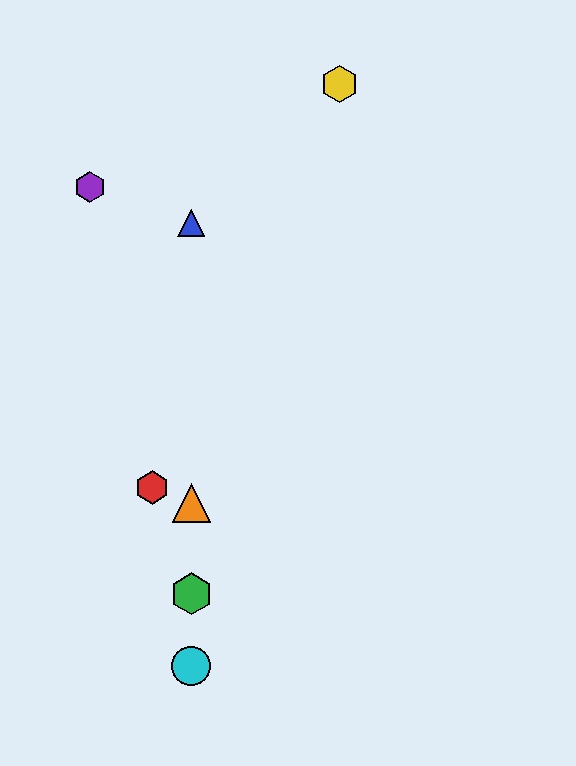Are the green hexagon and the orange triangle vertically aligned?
Yes, both are at x≈191.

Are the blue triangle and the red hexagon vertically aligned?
No, the blue triangle is at x≈191 and the red hexagon is at x≈152.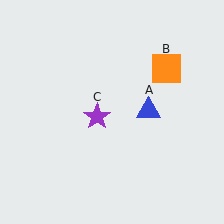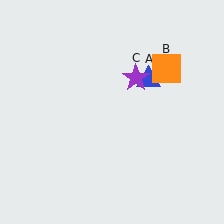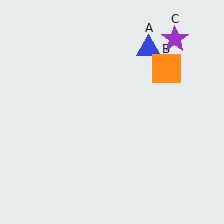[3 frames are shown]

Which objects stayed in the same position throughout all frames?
Orange square (object B) remained stationary.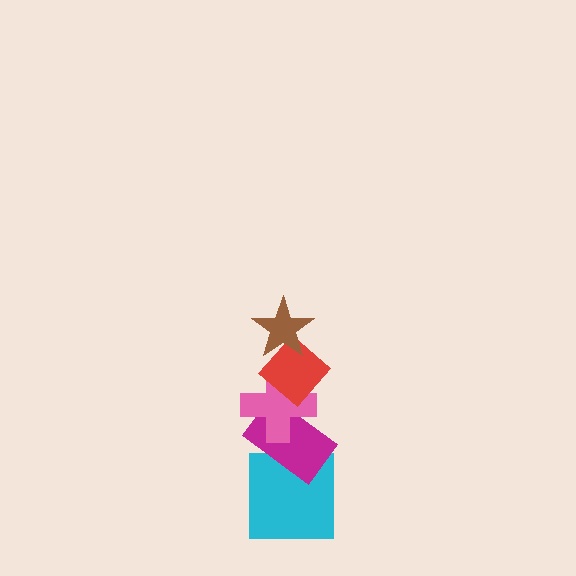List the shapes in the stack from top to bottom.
From top to bottom: the brown star, the red diamond, the pink cross, the magenta rectangle, the cyan square.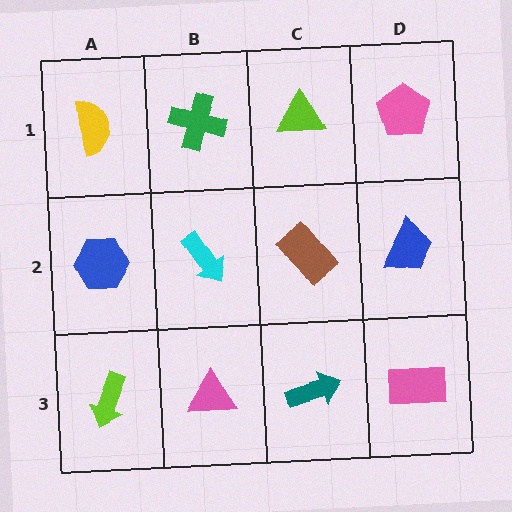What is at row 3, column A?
A lime arrow.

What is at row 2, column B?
A cyan arrow.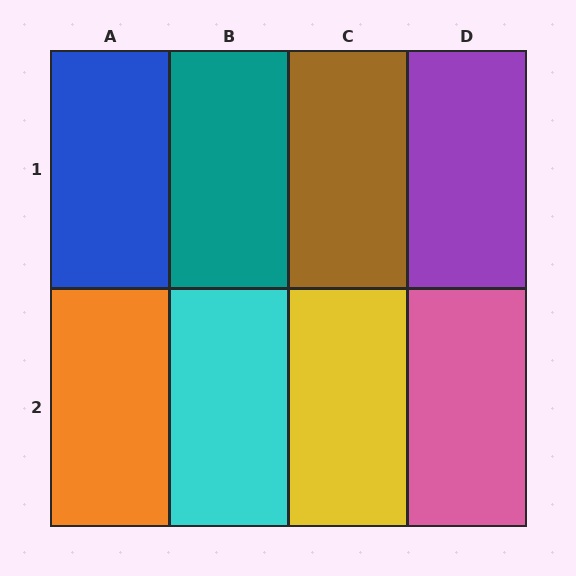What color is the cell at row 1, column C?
Brown.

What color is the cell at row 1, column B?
Teal.